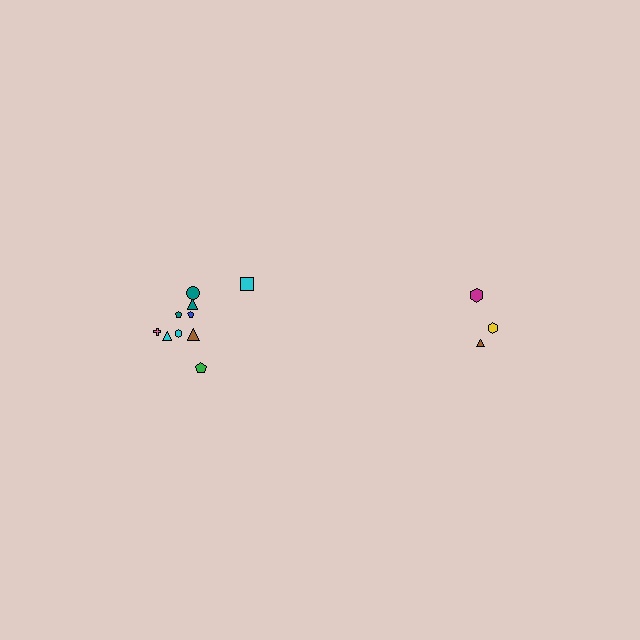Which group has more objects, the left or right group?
The left group.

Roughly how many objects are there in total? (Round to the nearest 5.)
Roughly 15 objects in total.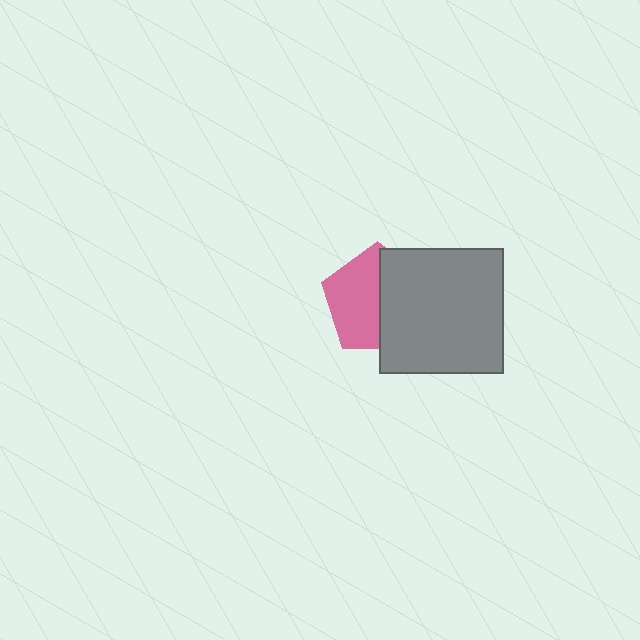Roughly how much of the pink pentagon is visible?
About half of it is visible (roughly 53%).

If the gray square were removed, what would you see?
You would see the complete pink pentagon.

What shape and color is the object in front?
The object in front is a gray square.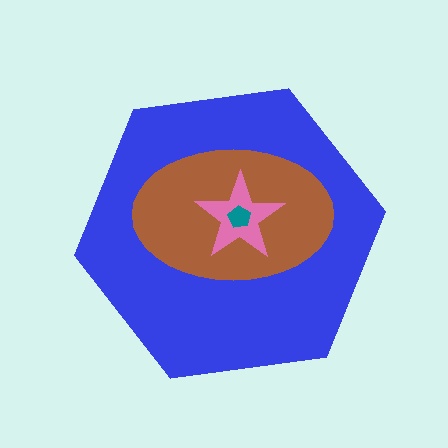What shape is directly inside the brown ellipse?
The pink star.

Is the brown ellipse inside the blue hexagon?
Yes.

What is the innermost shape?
The teal pentagon.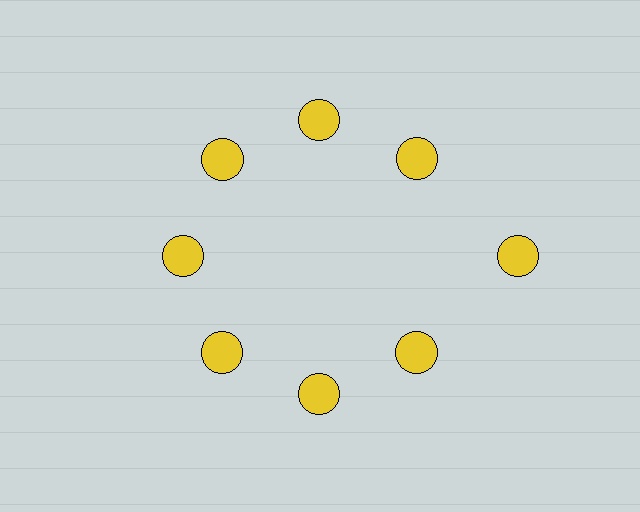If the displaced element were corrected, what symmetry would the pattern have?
It would have 8-fold rotational symmetry — the pattern would map onto itself every 45 degrees.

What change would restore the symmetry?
The symmetry would be restored by moving it inward, back onto the ring so that all 8 circles sit at equal angles and equal distance from the center.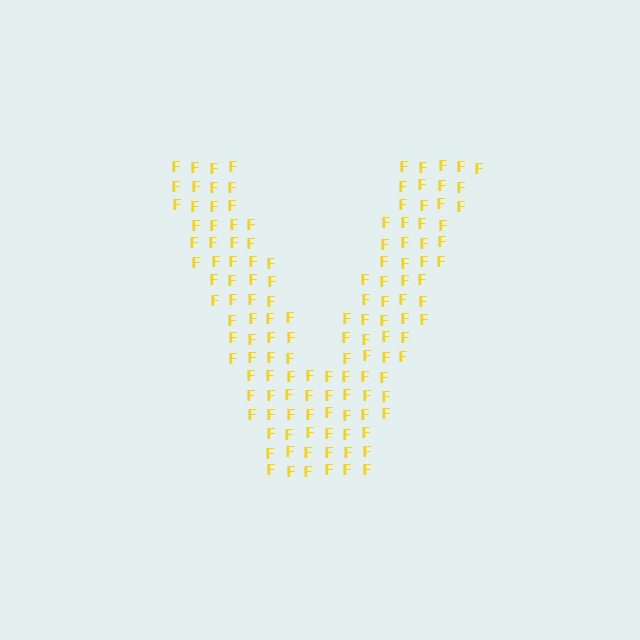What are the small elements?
The small elements are letter F's.